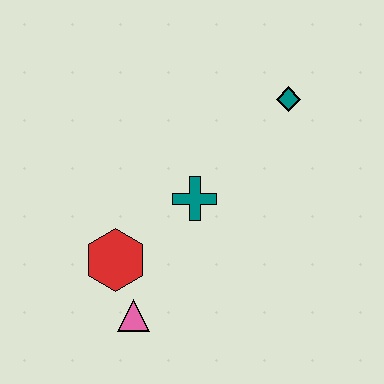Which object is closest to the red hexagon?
The pink triangle is closest to the red hexagon.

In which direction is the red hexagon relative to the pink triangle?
The red hexagon is above the pink triangle.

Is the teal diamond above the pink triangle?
Yes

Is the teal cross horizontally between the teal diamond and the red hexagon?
Yes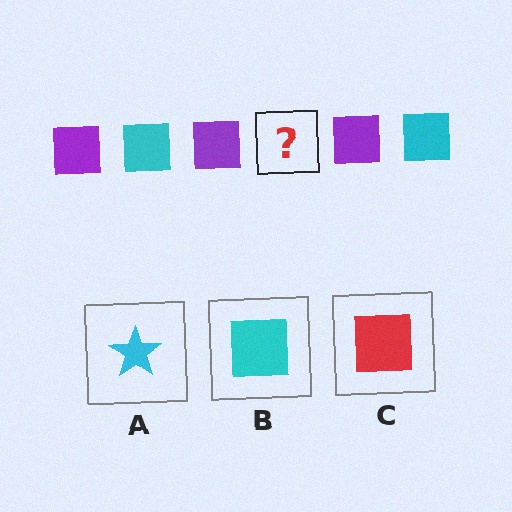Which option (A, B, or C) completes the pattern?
B.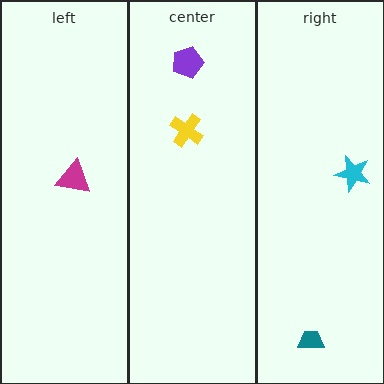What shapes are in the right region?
The cyan star, the teal trapezoid.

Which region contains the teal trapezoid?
The right region.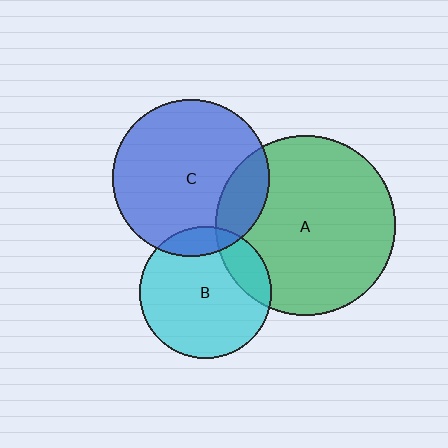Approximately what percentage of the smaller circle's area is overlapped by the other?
Approximately 15%.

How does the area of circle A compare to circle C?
Approximately 1.3 times.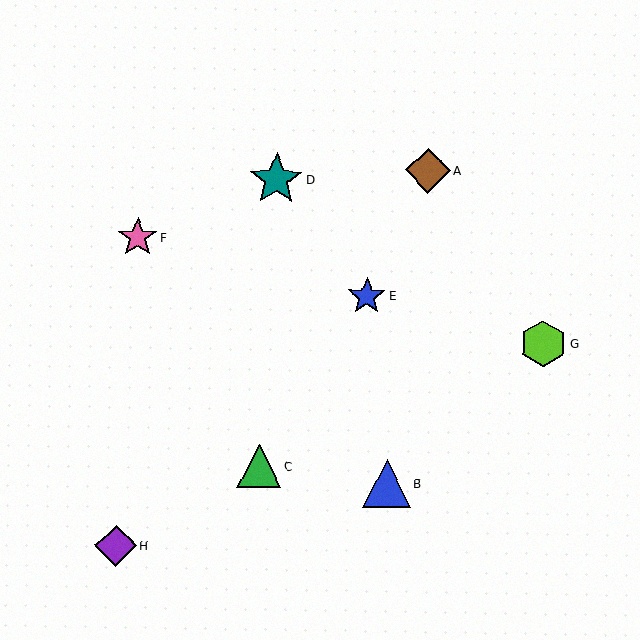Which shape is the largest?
The teal star (labeled D) is the largest.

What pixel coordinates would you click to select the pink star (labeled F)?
Click at (138, 237) to select the pink star F.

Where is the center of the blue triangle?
The center of the blue triangle is at (387, 483).